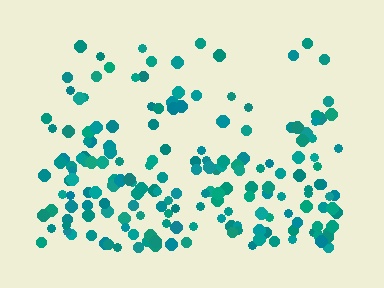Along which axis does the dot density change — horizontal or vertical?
Vertical.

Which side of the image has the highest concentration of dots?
The bottom.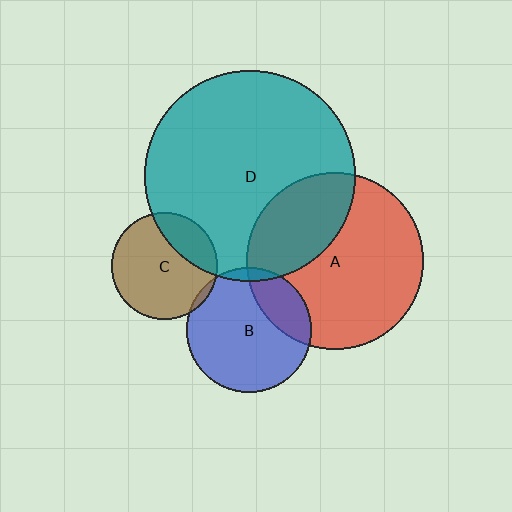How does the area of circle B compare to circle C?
Approximately 1.4 times.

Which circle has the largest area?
Circle D (teal).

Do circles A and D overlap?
Yes.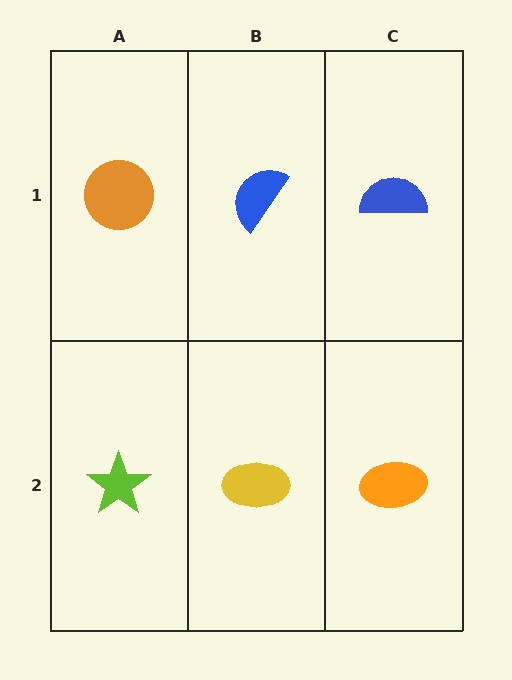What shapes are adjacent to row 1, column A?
A lime star (row 2, column A), a blue semicircle (row 1, column B).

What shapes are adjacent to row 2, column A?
An orange circle (row 1, column A), a yellow ellipse (row 2, column B).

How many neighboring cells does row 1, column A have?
2.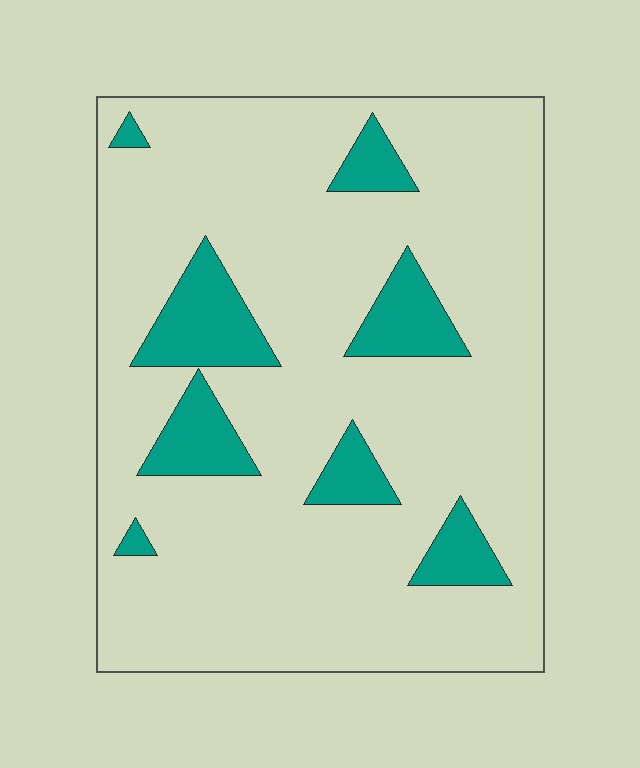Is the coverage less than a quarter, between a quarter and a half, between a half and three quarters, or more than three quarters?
Less than a quarter.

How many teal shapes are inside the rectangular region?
8.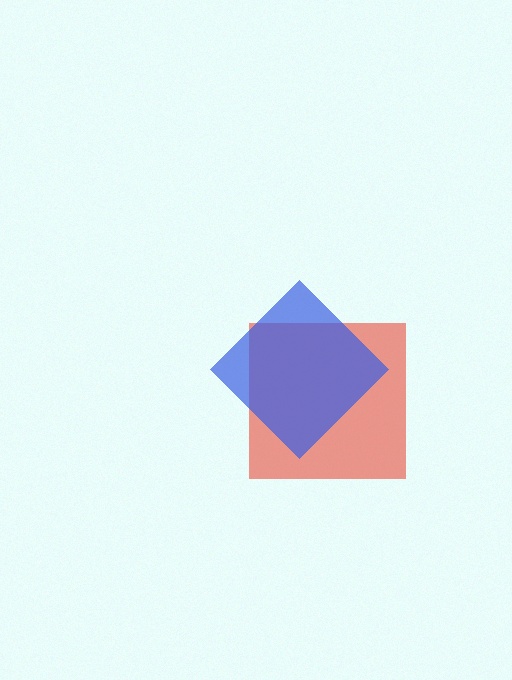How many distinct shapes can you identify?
There are 2 distinct shapes: a red square, a blue diamond.